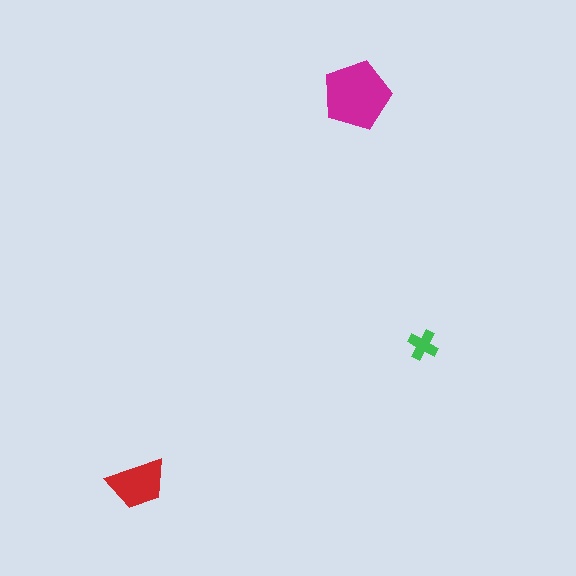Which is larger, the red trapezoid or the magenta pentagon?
The magenta pentagon.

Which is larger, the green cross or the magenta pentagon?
The magenta pentagon.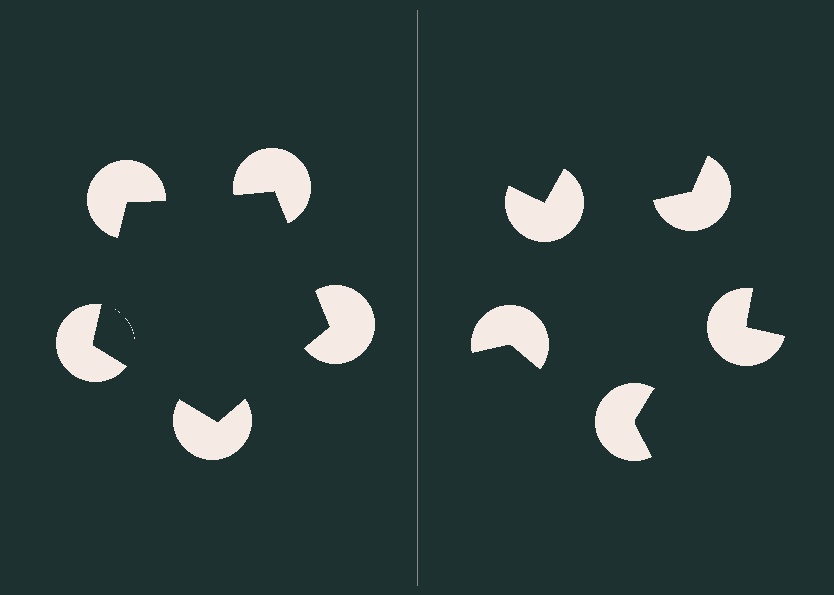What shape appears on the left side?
An illusory pentagon.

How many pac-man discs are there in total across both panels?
10 — 5 on each side.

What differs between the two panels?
The pac-man discs are positioned identically on both sides; only the wedge orientations differ. On the left they align to a pentagon; on the right they are misaligned.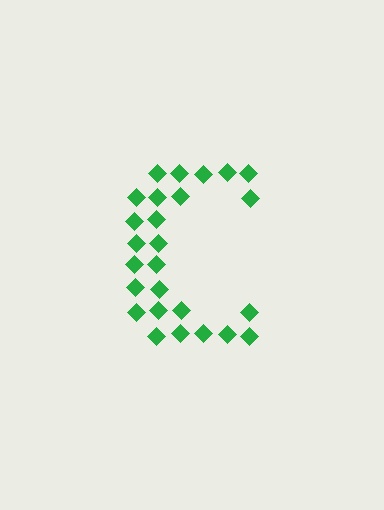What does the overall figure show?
The overall figure shows the letter C.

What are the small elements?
The small elements are diamonds.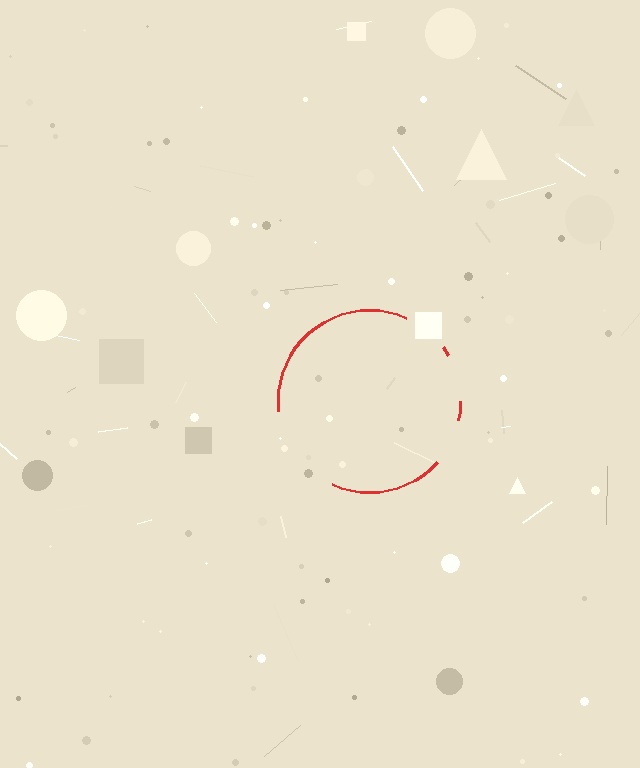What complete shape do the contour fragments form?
The contour fragments form a circle.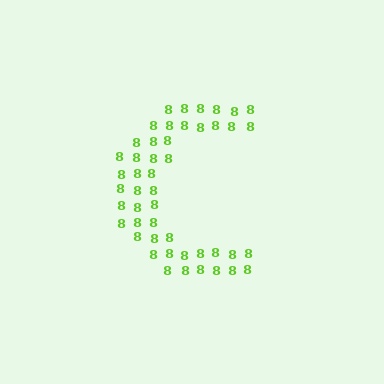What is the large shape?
The large shape is the letter C.